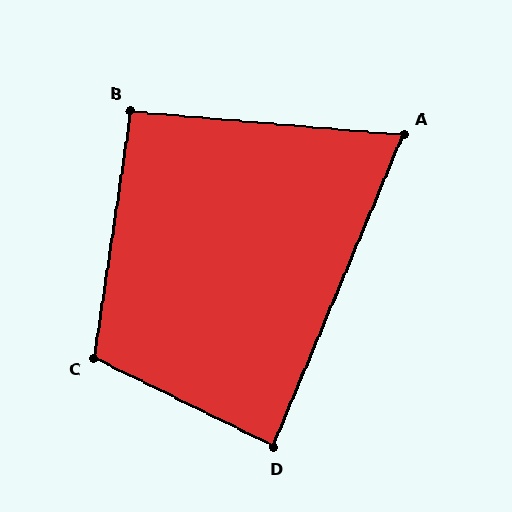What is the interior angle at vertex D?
Approximately 86 degrees (approximately right).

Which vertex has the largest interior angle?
C, at approximately 108 degrees.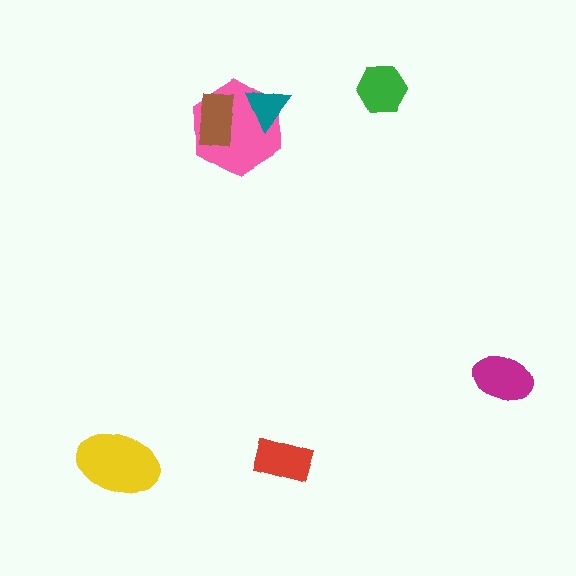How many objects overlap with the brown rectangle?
1 object overlaps with the brown rectangle.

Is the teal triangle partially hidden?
No, no other shape covers it.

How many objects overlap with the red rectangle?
0 objects overlap with the red rectangle.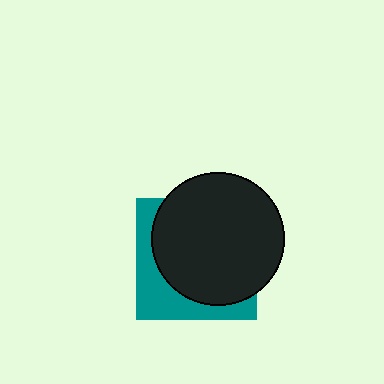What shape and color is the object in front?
The object in front is a black circle.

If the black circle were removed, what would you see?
You would see the complete teal square.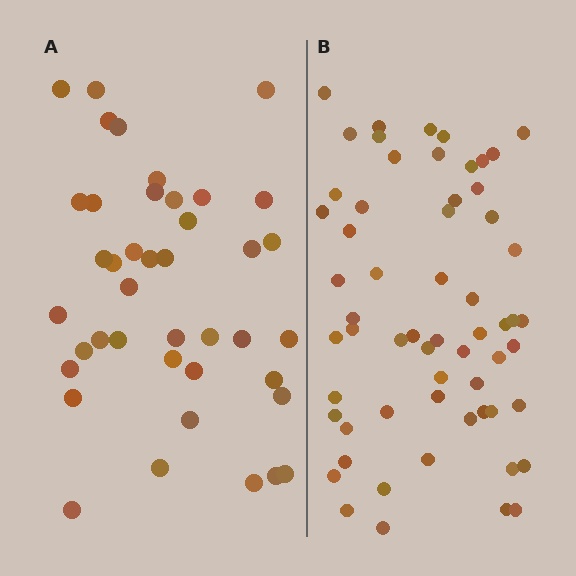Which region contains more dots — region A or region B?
Region B (the right region) has more dots.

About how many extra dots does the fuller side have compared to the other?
Region B has approximately 20 more dots than region A.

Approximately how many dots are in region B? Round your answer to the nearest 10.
About 60 dots.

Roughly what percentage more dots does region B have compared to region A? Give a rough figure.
About 45% more.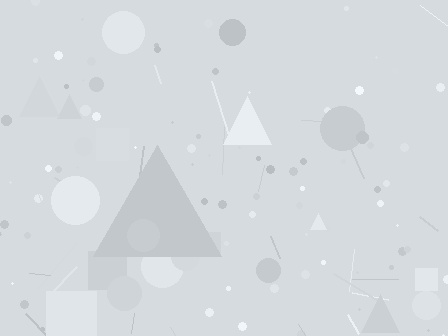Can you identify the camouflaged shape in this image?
The camouflaged shape is a triangle.